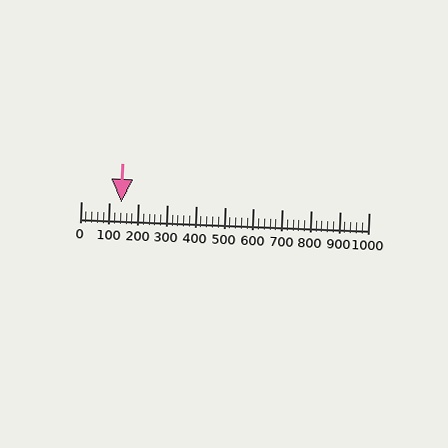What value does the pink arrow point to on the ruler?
The pink arrow points to approximately 140.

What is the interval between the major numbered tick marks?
The major tick marks are spaced 100 units apart.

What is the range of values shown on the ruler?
The ruler shows values from 0 to 1000.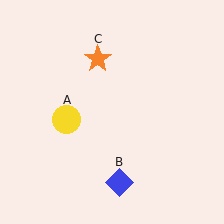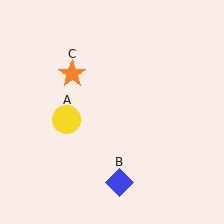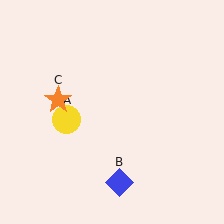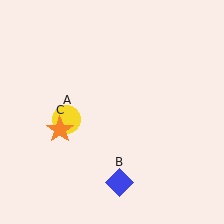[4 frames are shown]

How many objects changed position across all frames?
1 object changed position: orange star (object C).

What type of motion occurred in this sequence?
The orange star (object C) rotated counterclockwise around the center of the scene.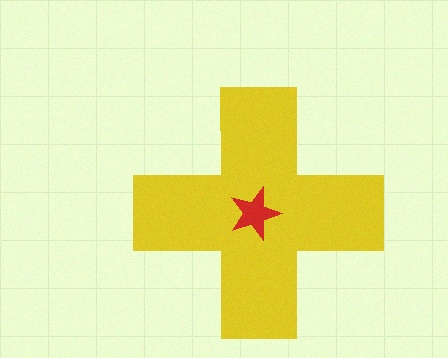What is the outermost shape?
The yellow cross.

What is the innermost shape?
The red star.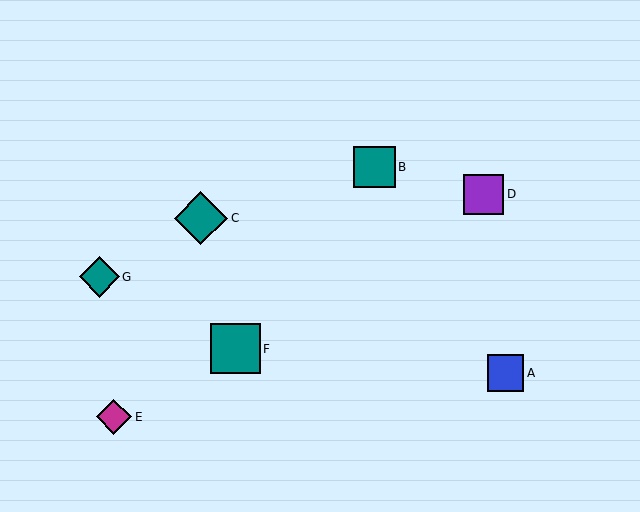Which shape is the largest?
The teal diamond (labeled C) is the largest.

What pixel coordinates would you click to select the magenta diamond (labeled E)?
Click at (114, 417) to select the magenta diamond E.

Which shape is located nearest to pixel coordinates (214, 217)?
The teal diamond (labeled C) at (201, 218) is nearest to that location.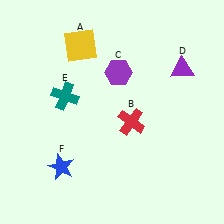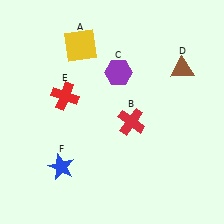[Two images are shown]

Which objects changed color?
D changed from purple to brown. E changed from teal to red.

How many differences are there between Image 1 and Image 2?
There are 2 differences between the two images.